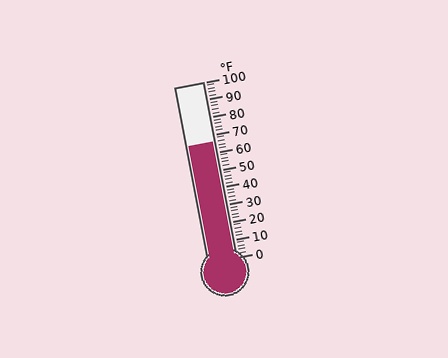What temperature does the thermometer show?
The thermometer shows approximately 66°F.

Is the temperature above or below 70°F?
The temperature is below 70°F.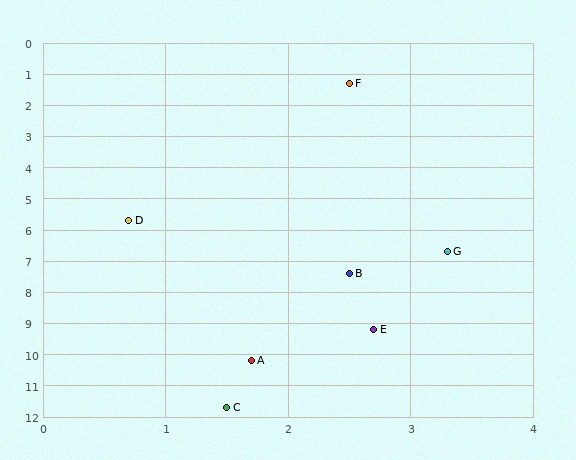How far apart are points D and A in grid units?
Points D and A are about 4.6 grid units apart.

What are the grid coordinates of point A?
Point A is at approximately (1.7, 10.2).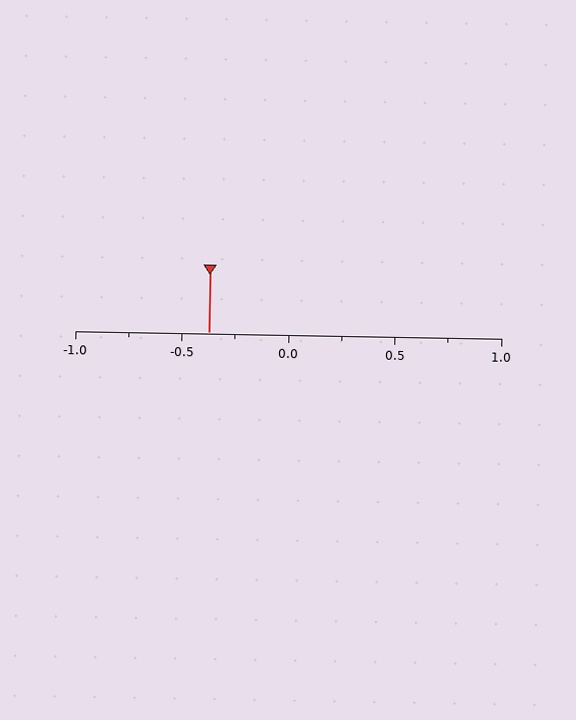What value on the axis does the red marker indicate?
The marker indicates approximately -0.38.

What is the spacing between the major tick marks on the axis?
The major ticks are spaced 0.5 apart.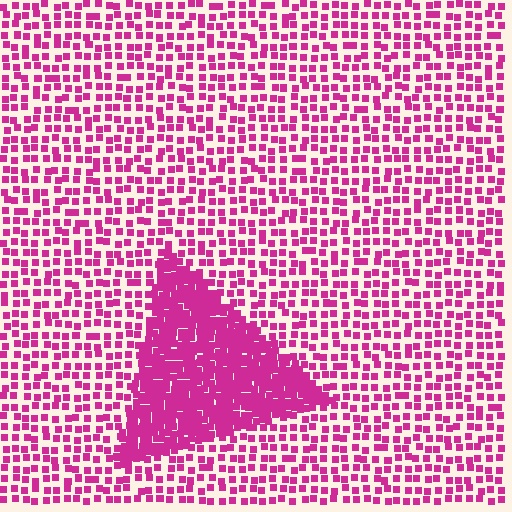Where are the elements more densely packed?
The elements are more densely packed inside the triangle boundary.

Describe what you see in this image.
The image contains small magenta elements arranged at two different densities. A triangle-shaped region is visible where the elements are more densely packed than the surrounding area.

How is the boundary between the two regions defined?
The boundary is defined by a change in element density (approximately 2.7x ratio). All elements are the same color, size, and shape.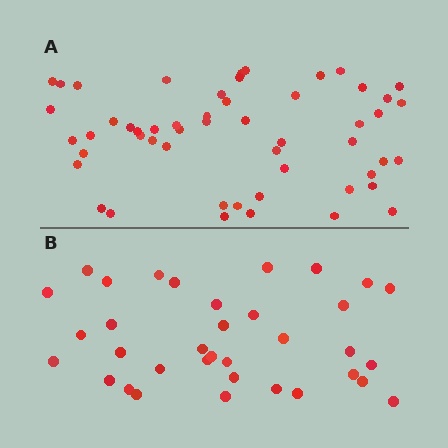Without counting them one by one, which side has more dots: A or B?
Region A (the top region) has more dots.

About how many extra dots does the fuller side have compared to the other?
Region A has approximately 20 more dots than region B.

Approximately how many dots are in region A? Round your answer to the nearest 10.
About 50 dots. (The exact count is 53, which rounds to 50.)